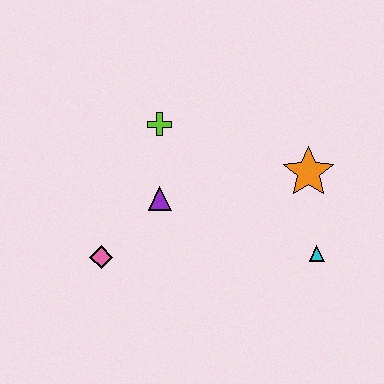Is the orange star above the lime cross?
No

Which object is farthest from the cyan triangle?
The pink diamond is farthest from the cyan triangle.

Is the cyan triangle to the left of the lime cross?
No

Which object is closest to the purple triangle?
The lime cross is closest to the purple triangle.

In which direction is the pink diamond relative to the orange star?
The pink diamond is to the left of the orange star.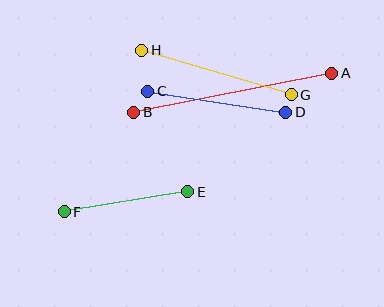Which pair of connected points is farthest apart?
Points A and B are farthest apart.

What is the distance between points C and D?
The distance is approximately 140 pixels.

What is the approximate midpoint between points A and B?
The midpoint is at approximately (233, 93) pixels.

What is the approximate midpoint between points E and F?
The midpoint is at approximately (126, 202) pixels.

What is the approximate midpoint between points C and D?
The midpoint is at approximately (217, 102) pixels.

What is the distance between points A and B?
The distance is approximately 201 pixels.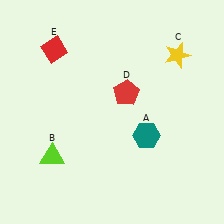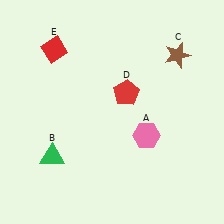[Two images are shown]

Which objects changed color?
A changed from teal to pink. B changed from lime to green. C changed from yellow to brown.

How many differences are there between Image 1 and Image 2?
There are 3 differences between the two images.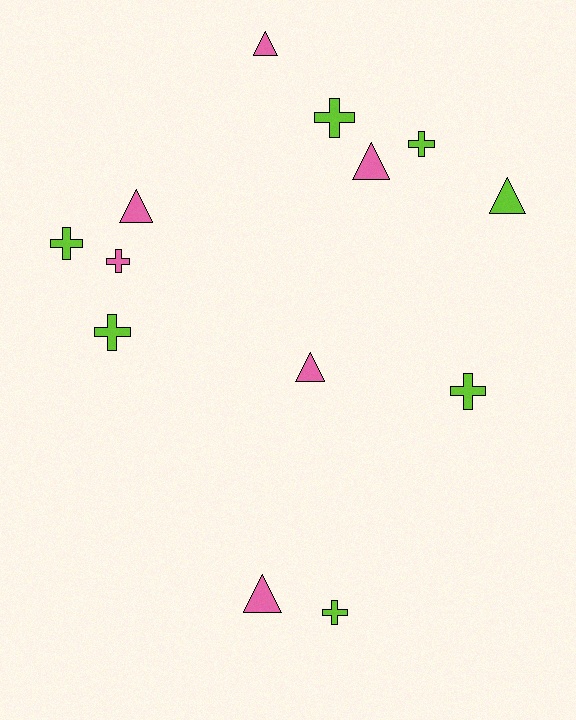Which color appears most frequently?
Lime, with 7 objects.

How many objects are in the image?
There are 13 objects.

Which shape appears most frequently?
Cross, with 7 objects.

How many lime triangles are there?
There is 1 lime triangle.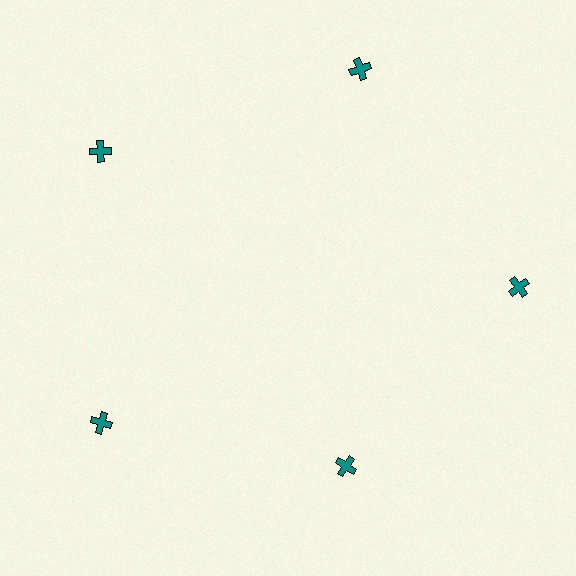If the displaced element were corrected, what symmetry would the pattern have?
It would have 5-fold rotational symmetry — the pattern would map onto itself every 72 degrees.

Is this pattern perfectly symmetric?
No. The 5 teal crosses are arranged in a ring, but one element near the 5 o'clock position is pulled inward toward the center, breaking the 5-fold rotational symmetry.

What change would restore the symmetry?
The symmetry would be restored by moving it outward, back onto the ring so that all 5 crosses sit at equal angles and equal distance from the center.